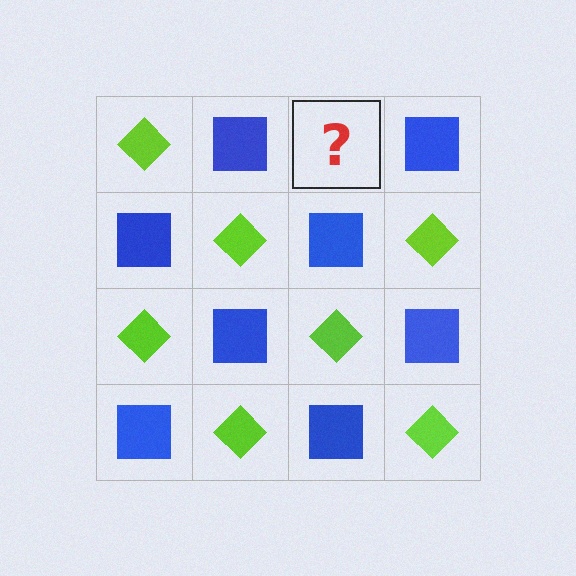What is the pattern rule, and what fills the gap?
The rule is that it alternates lime diamond and blue square in a checkerboard pattern. The gap should be filled with a lime diamond.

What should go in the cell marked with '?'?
The missing cell should contain a lime diamond.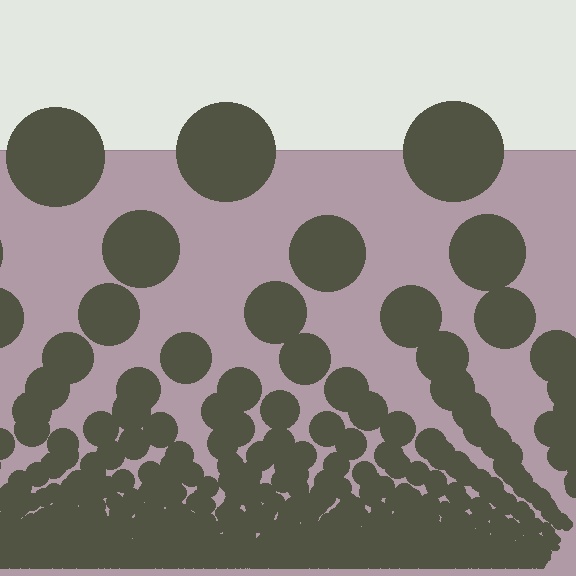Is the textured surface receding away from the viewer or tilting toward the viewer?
The surface appears to tilt toward the viewer. Texture elements get larger and sparser toward the top.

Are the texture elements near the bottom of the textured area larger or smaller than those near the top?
Smaller. The gradient is inverted — elements near the bottom are smaller and denser.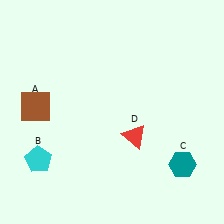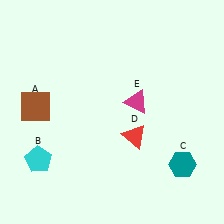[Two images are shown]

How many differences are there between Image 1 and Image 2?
There is 1 difference between the two images.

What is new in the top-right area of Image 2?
A magenta triangle (E) was added in the top-right area of Image 2.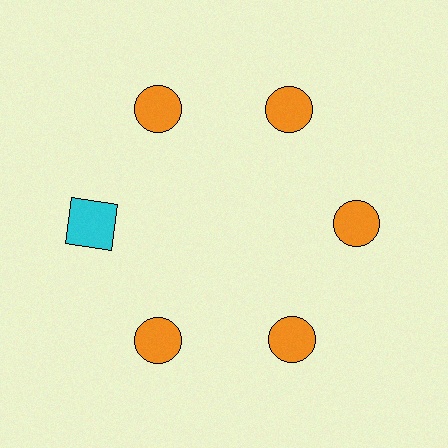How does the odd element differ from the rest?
It differs in both color (cyan instead of orange) and shape (square instead of circle).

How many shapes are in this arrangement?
There are 6 shapes arranged in a ring pattern.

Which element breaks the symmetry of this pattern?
The cyan square at roughly the 9 o'clock position breaks the symmetry. All other shapes are orange circles.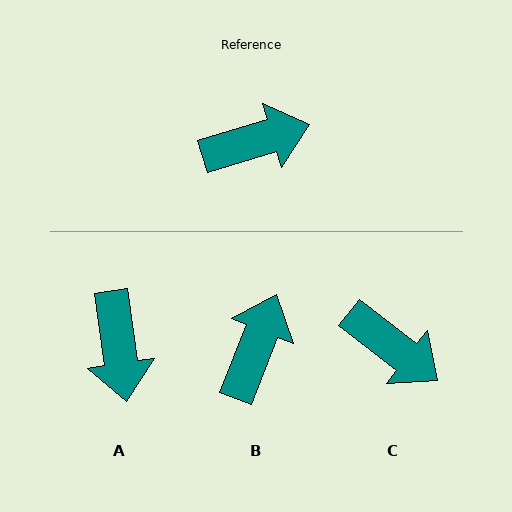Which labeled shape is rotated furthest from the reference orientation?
A, about 98 degrees away.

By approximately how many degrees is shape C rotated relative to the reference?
Approximately 54 degrees clockwise.